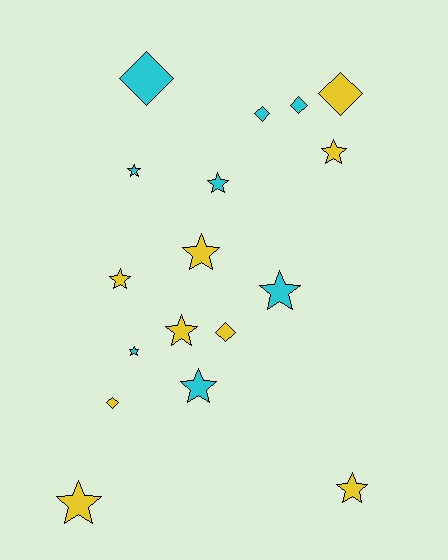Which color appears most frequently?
Yellow, with 9 objects.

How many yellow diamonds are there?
There are 3 yellow diamonds.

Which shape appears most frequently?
Star, with 11 objects.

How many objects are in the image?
There are 17 objects.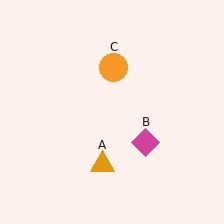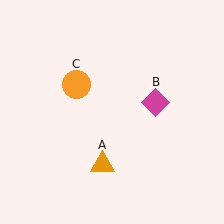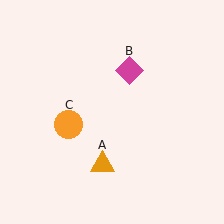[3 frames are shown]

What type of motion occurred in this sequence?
The magenta diamond (object B), orange circle (object C) rotated counterclockwise around the center of the scene.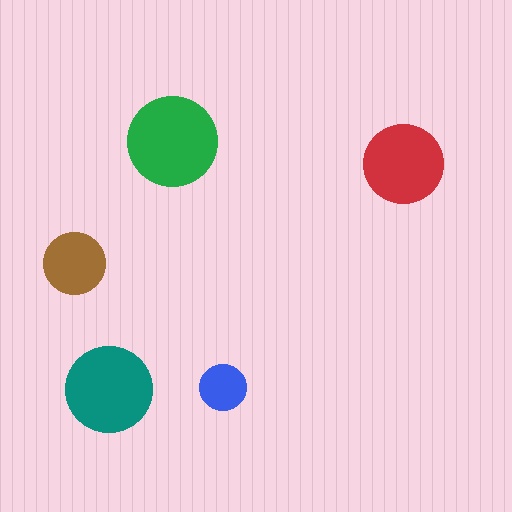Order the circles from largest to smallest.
the green one, the teal one, the red one, the brown one, the blue one.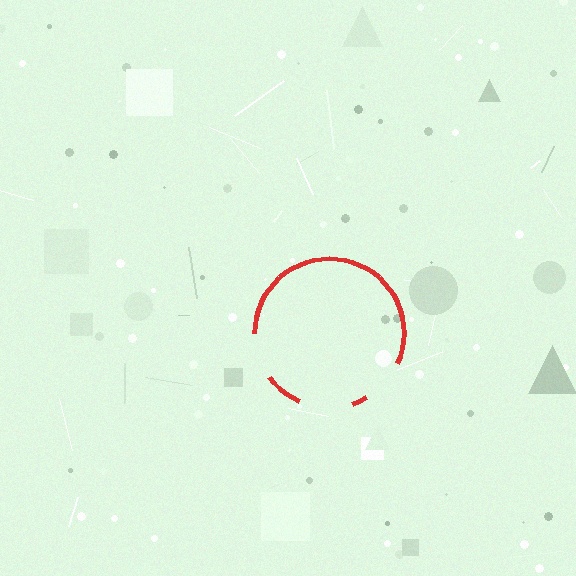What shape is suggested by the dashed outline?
The dashed outline suggests a circle.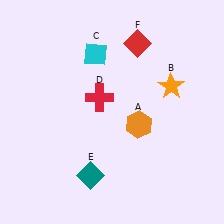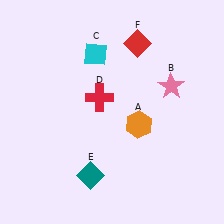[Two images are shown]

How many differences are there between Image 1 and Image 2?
There is 1 difference between the two images.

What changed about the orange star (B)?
In Image 1, B is orange. In Image 2, it changed to pink.